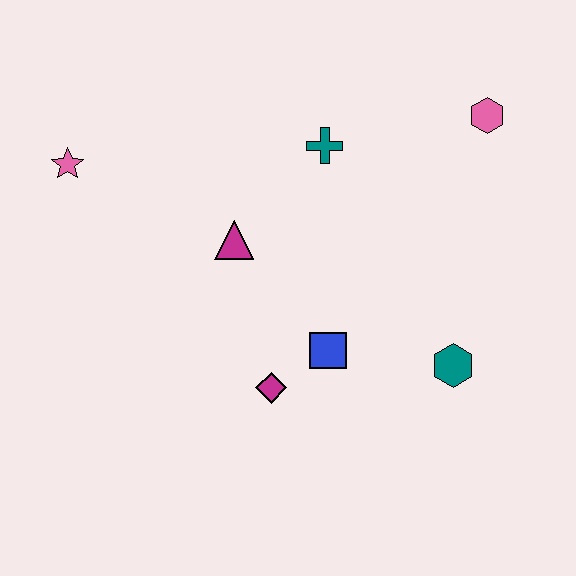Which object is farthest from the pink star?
The teal hexagon is farthest from the pink star.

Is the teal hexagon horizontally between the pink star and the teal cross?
No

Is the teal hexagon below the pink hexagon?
Yes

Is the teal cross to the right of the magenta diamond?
Yes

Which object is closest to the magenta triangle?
The teal cross is closest to the magenta triangle.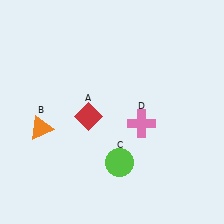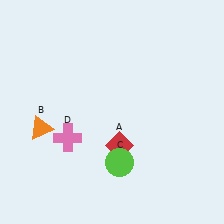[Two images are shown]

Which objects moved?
The objects that moved are: the red diamond (A), the pink cross (D).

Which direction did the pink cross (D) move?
The pink cross (D) moved left.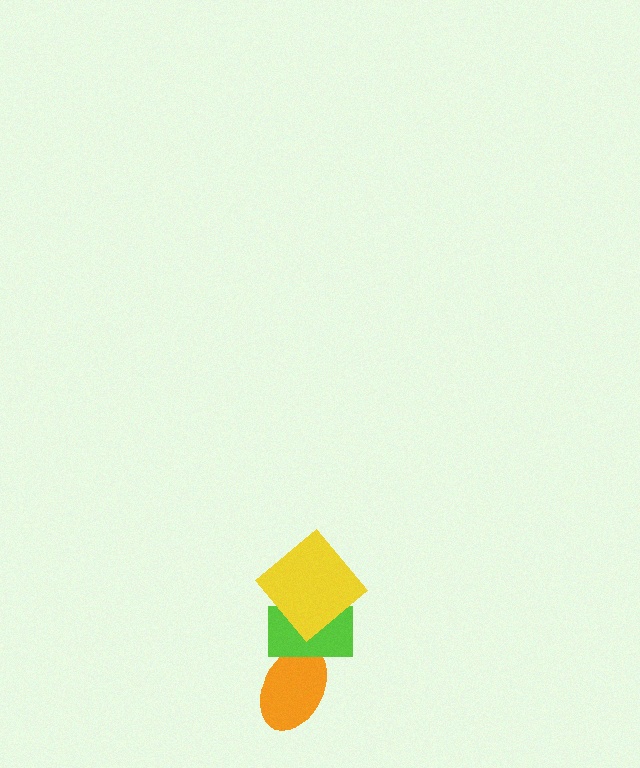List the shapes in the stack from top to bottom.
From top to bottom: the yellow diamond, the lime rectangle, the orange ellipse.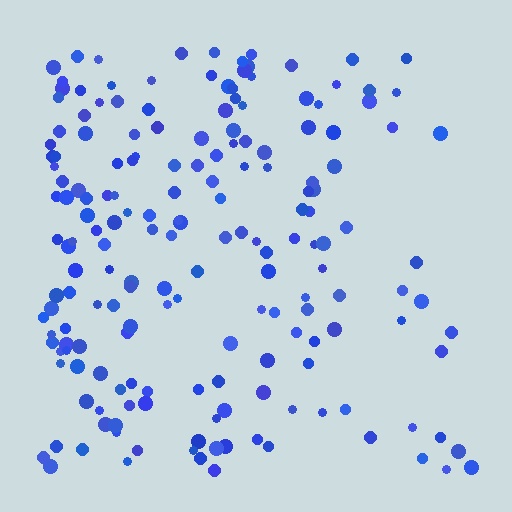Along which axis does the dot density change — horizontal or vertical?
Horizontal.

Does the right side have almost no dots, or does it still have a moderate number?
Still a moderate number, just noticeably fewer than the left.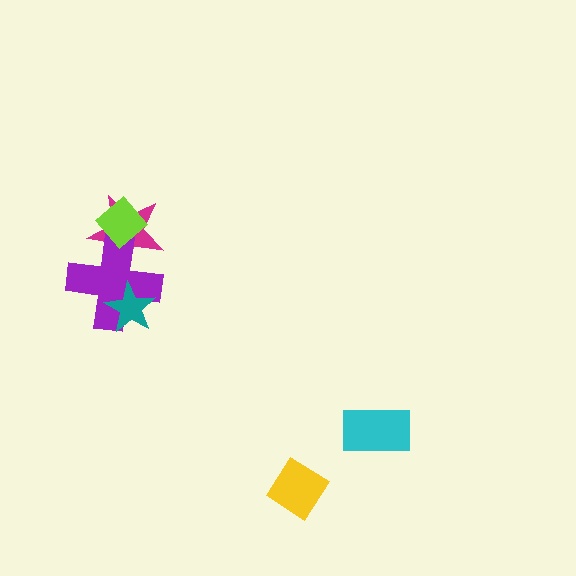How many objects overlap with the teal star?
1 object overlaps with the teal star.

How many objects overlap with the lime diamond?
2 objects overlap with the lime diamond.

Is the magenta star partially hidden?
Yes, it is partially covered by another shape.